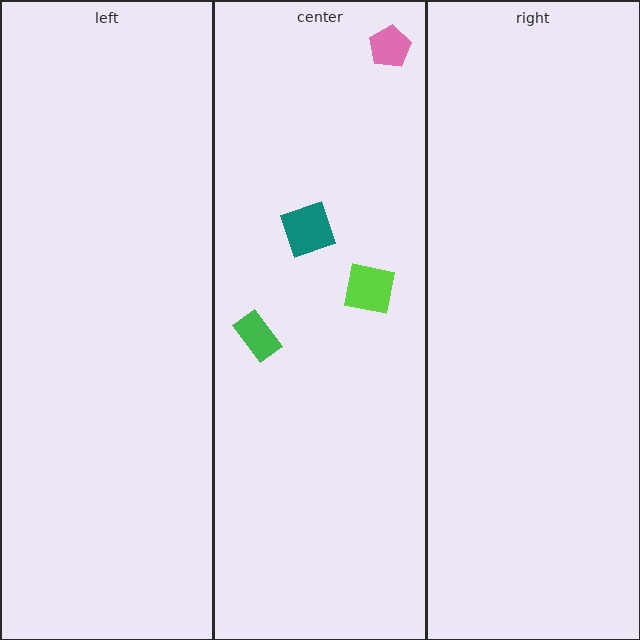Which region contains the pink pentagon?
The center region.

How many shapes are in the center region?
4.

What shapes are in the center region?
The pink pentagon, the lime square, the teal square, the green rectangle.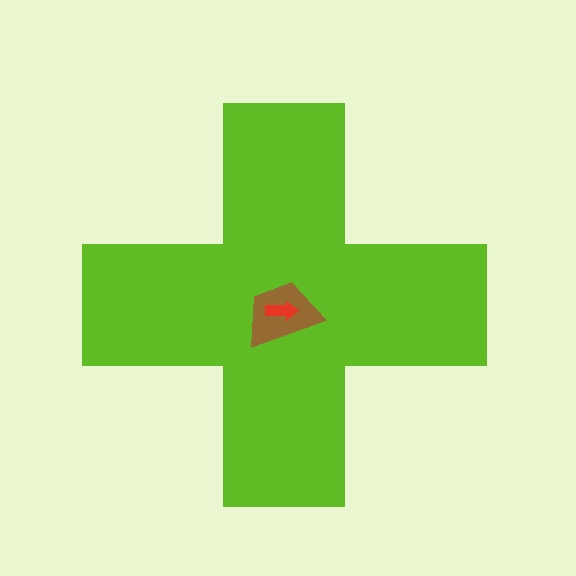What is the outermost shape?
The lime cross.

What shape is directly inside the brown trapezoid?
The red arrow.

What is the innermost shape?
The red arrow.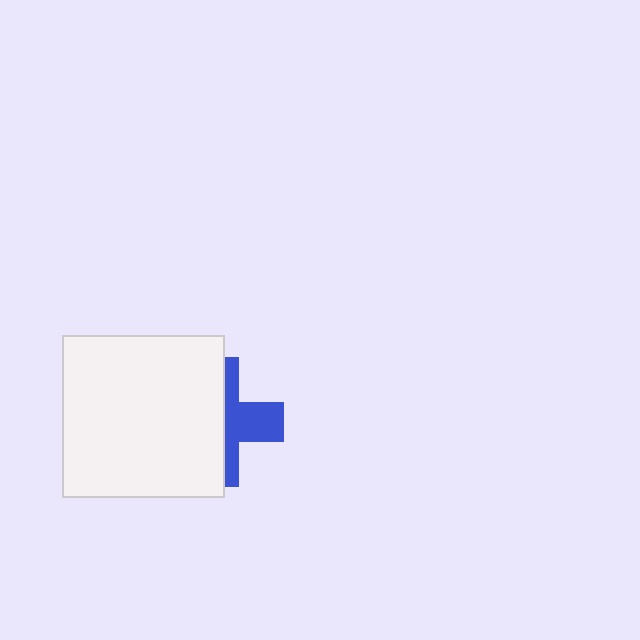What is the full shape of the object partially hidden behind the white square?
The partially hidden object is a blue cross.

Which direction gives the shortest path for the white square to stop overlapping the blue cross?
Moving left gives the shortest separation.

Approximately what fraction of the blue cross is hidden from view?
Roughly 59% of the blue cross is hidden behind the white square.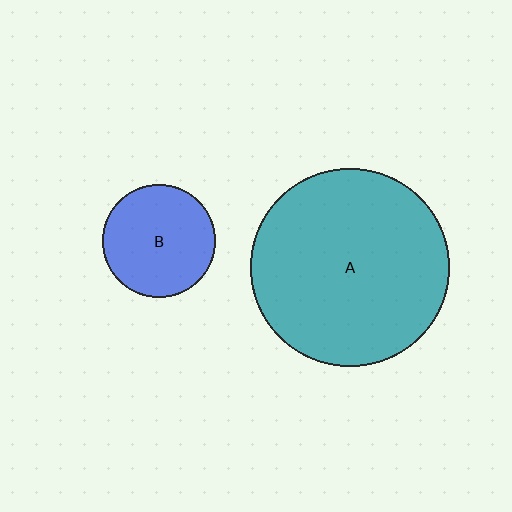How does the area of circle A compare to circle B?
Approximately 3.1 times.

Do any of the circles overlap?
No, none of the circles overlap.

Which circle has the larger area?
Circle A (teal).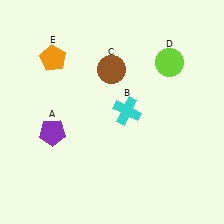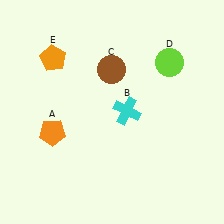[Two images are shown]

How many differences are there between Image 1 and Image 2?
There is 1 difference between the two images.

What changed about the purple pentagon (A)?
In Image 1, A is purple. In Image 2, it changed to orange.